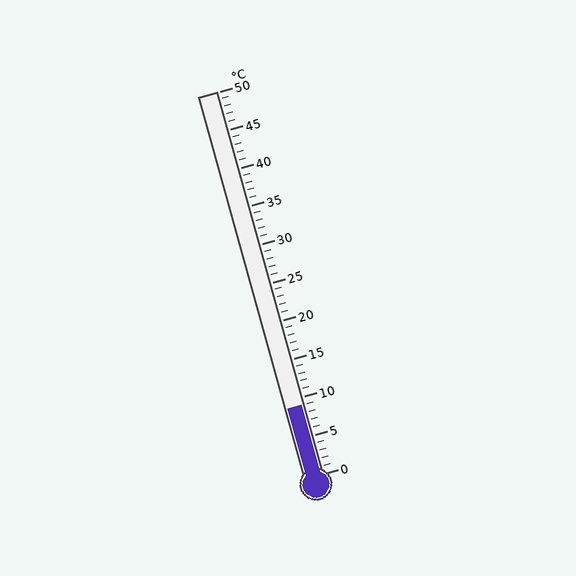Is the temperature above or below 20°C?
The temperature is below 20°C.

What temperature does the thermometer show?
The thermometer shows approximately 9°C.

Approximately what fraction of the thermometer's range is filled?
The thermometer is filled to approximately 20% of its range.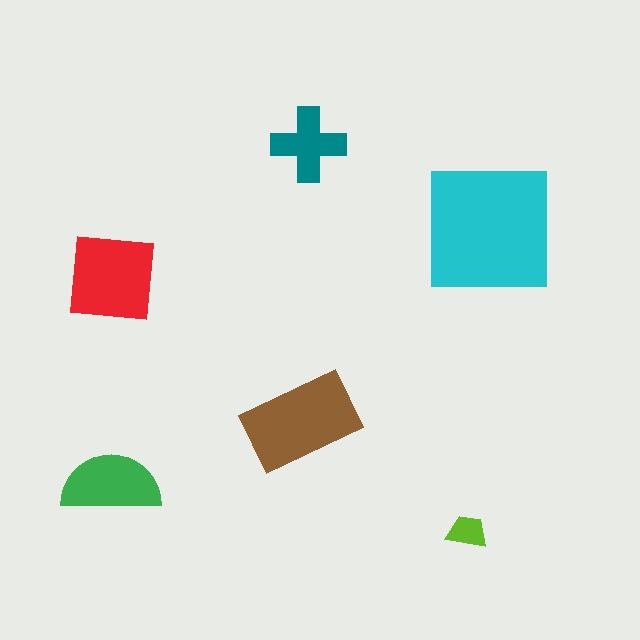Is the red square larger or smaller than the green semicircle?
Larger.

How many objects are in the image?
There are 6 objects in the image.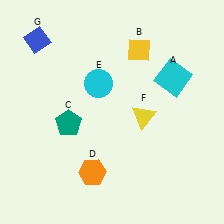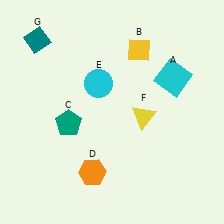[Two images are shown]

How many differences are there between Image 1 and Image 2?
There is 1 difference between the two images.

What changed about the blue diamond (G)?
In Image 1, G is blue. In Image 2, it changed to teal.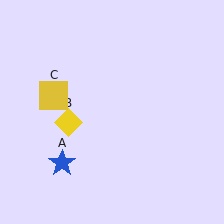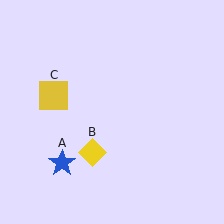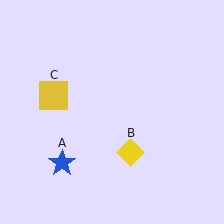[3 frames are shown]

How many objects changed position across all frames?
1 object changed position: yellow diamond (object B).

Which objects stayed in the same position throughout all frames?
Blue star (object A) and yellow square (object C) remained stationary.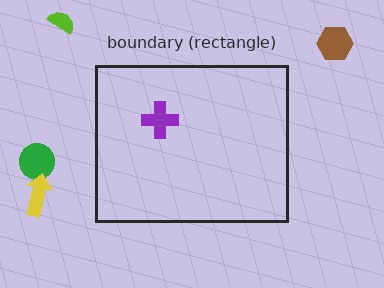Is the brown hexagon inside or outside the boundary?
Outside.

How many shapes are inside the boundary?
1 inside, 4 outside.